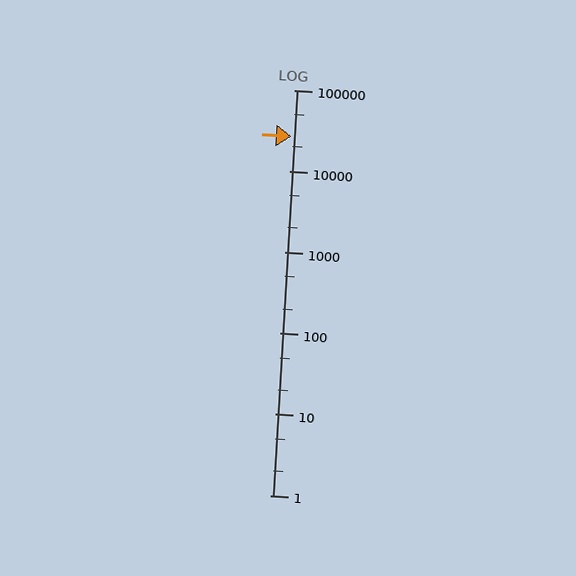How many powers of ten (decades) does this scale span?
The scale spans 5 decades, from 1 to 100000.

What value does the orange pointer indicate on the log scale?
The pointer indicates approximately 27000.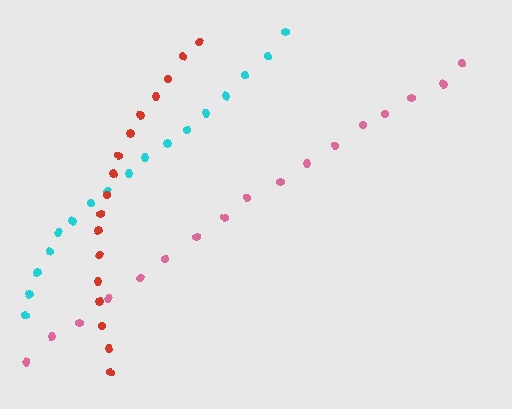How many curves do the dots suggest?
There are 3 distinct paths.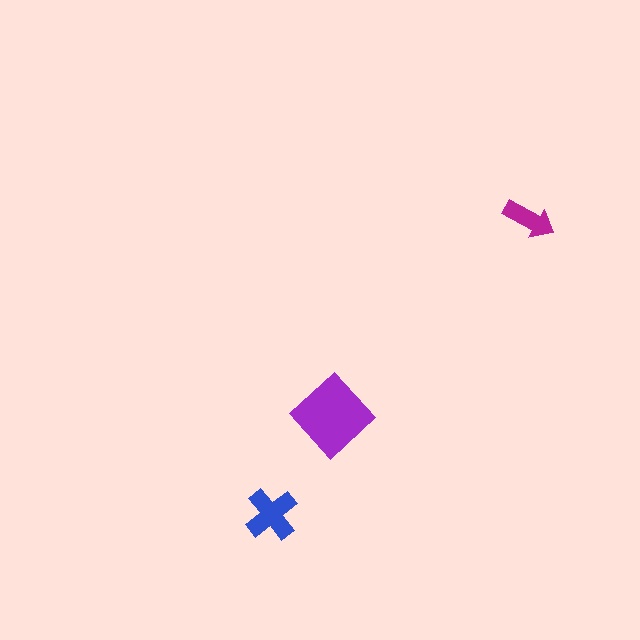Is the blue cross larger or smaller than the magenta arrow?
Larger.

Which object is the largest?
The purple diamond.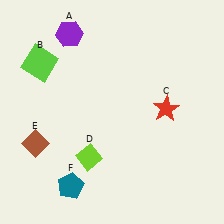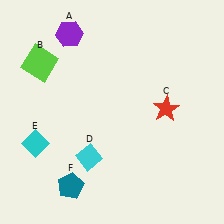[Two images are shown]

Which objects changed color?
D changed from lime to cyan. E changed from brown to cyan.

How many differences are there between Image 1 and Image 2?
There are 2 differences between the two images.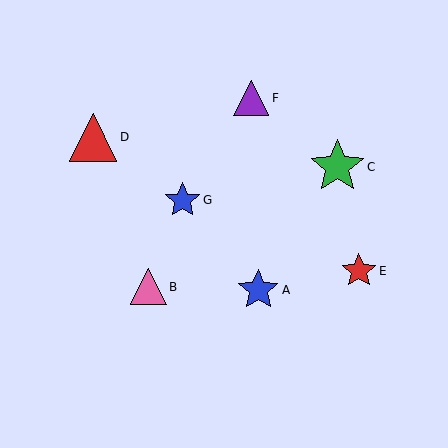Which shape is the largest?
The green star (labeled C) is the largest.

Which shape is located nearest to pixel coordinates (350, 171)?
The green star (labeled C) at (337, 167) is nearest to that location.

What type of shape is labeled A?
Shape A is a blue star.